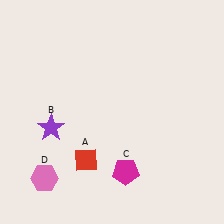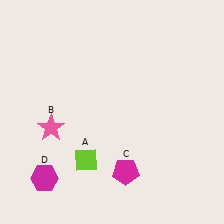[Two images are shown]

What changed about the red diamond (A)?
In Image 1, A is red. In Image 2, it changed to lime.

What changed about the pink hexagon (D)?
In Image 1, D is pink. In Image 2, it changed to magenta.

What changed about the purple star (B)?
In Image 1, B is purple. In Image 2, it changed to pink.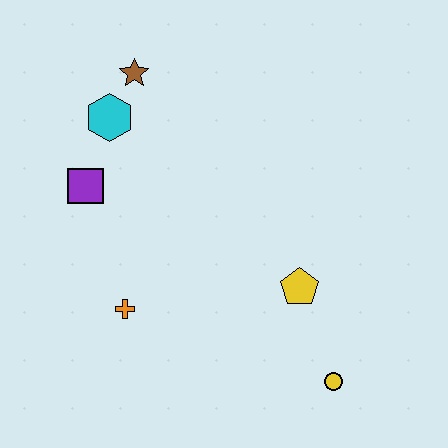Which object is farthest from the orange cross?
The brown star is farthest from the orange cross.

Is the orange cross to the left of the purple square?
No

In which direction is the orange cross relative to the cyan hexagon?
The orange cross is below the cyan hexagon.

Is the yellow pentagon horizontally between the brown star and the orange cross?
No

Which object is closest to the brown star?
The cyan hexagon is closest to the brown star.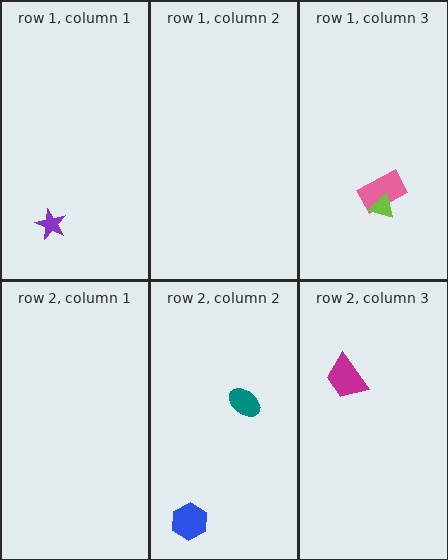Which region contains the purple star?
The row 1, column 1 region.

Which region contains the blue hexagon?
The row 2, column 2 region.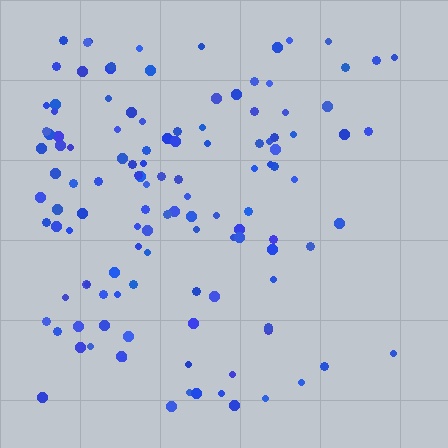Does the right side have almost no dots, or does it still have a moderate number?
Still a moderate number, just noticeably fewer than the left.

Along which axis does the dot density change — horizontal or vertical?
Horizontal.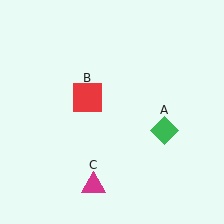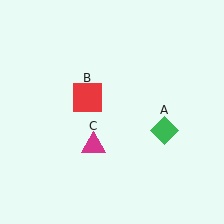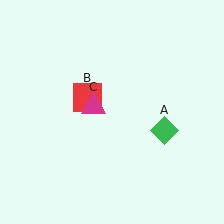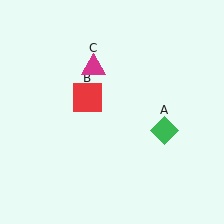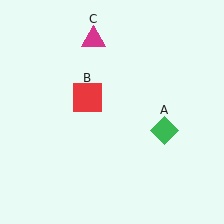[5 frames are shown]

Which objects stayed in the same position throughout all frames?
Green diamond (object A) and red square (object B) remained stationary.